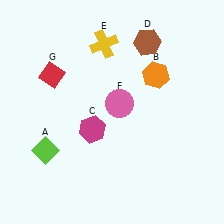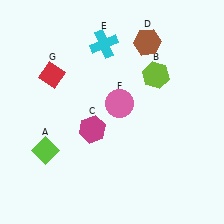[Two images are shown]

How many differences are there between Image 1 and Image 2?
There are 2 differences between the two images.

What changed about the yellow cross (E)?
In Image 1, E is yellow. In Image 2, it changed to cyan.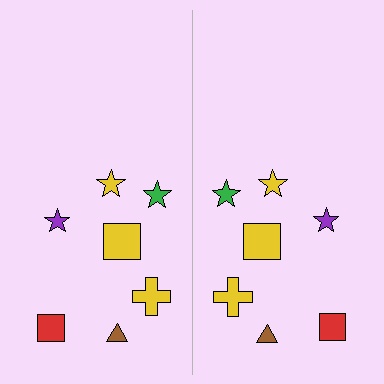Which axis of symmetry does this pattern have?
The pattern has a vertical axis of symmetry running through the center of the image.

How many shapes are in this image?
There are 14 shapes in this image.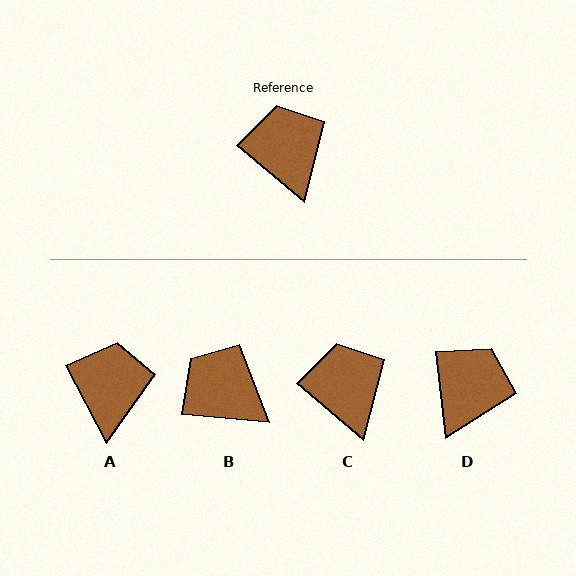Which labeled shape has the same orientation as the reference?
C.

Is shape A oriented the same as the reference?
No, it is off by about 22 degrees.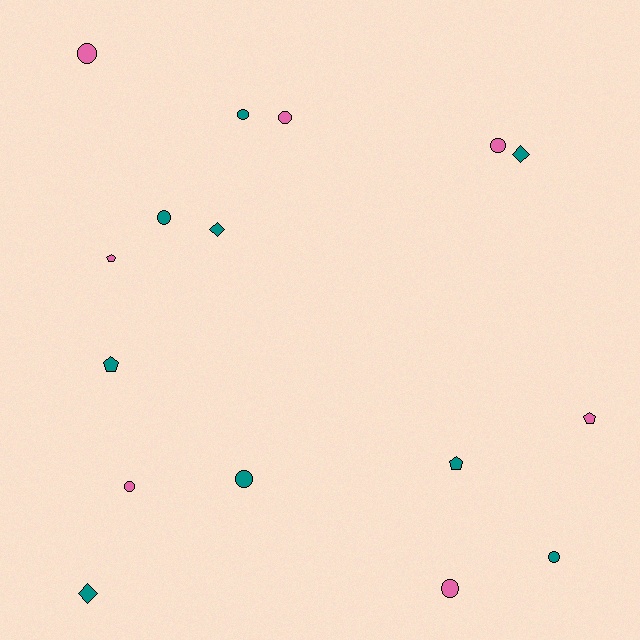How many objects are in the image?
There are 16 objects.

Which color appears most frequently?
Teal, with 9 objects.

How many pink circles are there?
There are 5 pink circles.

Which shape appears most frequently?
Circle, with 9 objects.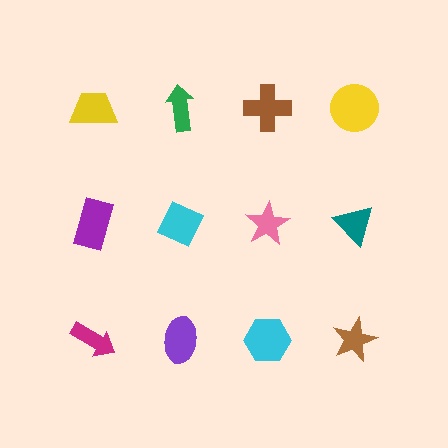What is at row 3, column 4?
A brown star.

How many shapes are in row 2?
4 shapes.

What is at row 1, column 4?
A yellow circle.